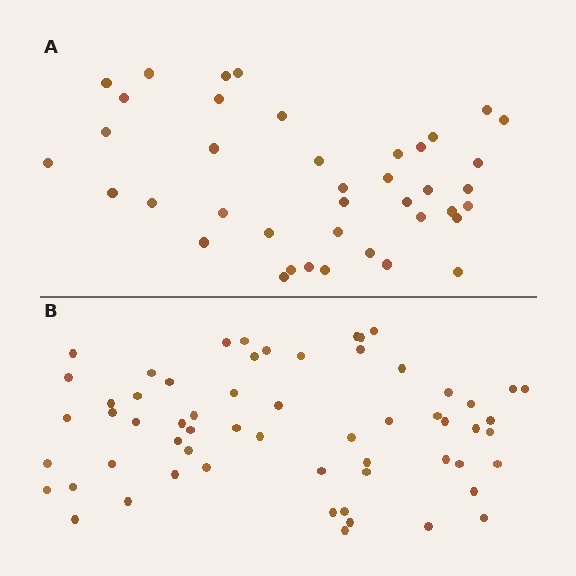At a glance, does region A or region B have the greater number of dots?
Region B (the bottom region) has more dots.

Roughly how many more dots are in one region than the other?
Region B has approximately 20 more dots than region A.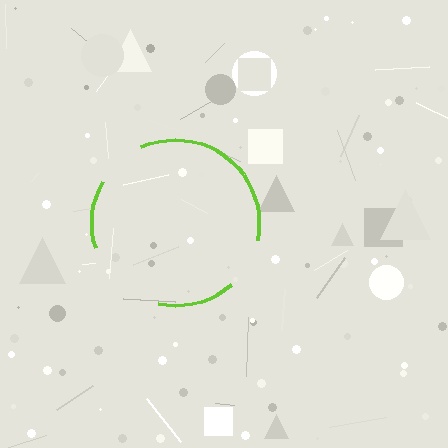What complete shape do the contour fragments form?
The contour fragments form a circle.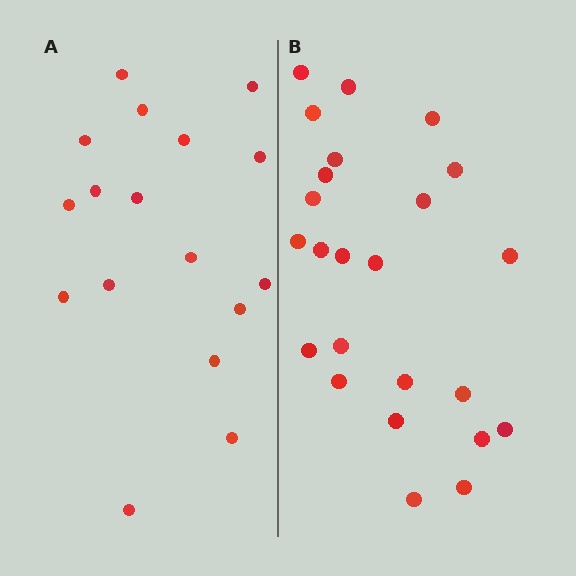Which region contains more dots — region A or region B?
Region B (the right region) has more dots.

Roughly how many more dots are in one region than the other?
Region B has roughly 8 or so more dots than region A.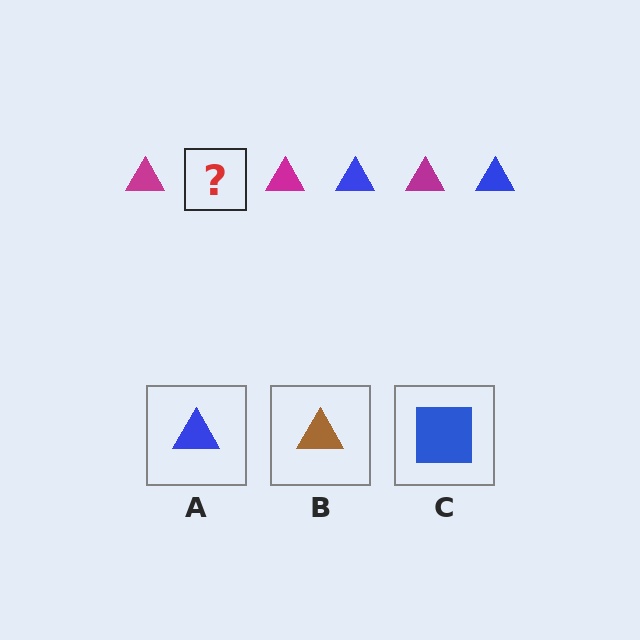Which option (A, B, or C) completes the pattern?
A.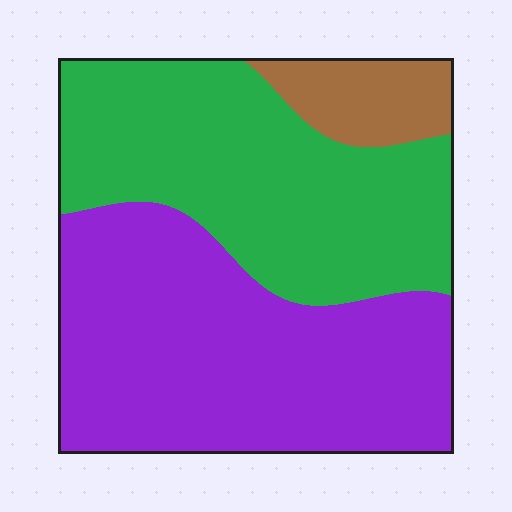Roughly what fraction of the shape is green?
Green takes up about two fifths (2/5) of the shape.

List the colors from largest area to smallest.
From largest to smallest: purple, green, brown.